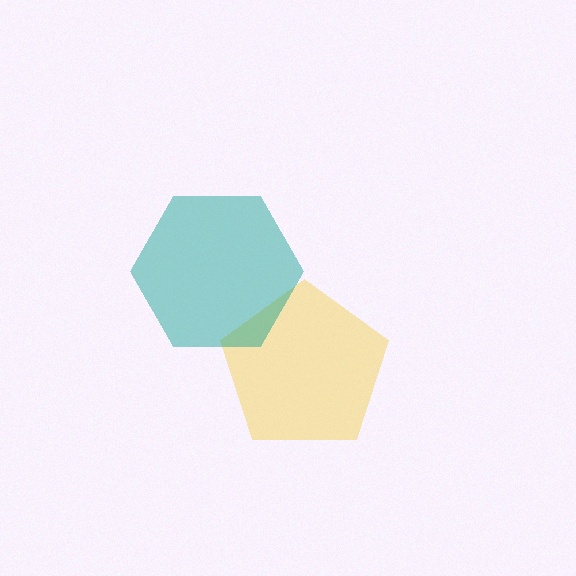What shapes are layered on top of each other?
The layered shapes are: a yellow pentagon, a teal hexagon.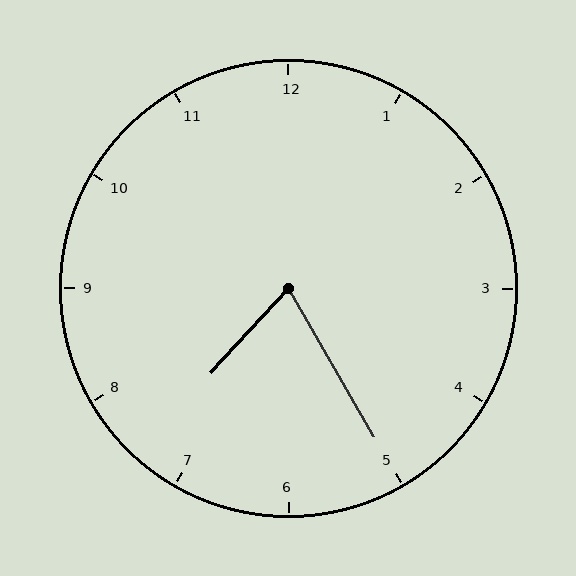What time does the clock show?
7:25.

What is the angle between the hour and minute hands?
Approximately 72 degrees.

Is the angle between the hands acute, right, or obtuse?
It is acute.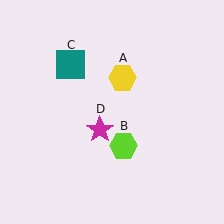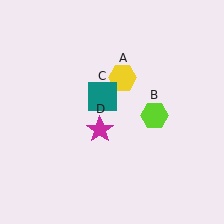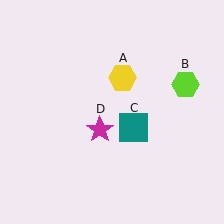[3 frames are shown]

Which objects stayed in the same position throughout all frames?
Yellow hexagon (object A) and magenta star (object D) remained stationary.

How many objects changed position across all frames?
2 objects changed position: lime hexagon (object B), teal square (object C).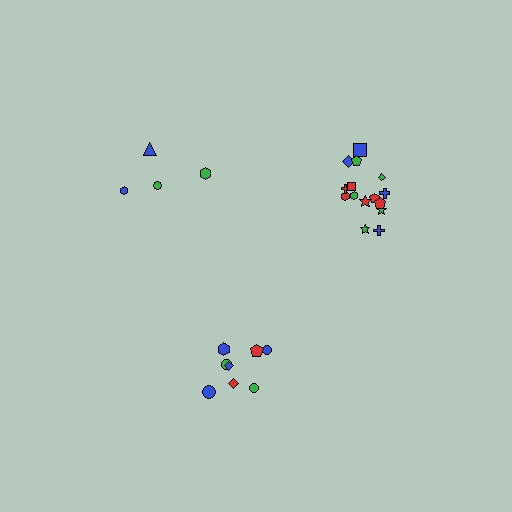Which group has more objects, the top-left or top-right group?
The top-right group.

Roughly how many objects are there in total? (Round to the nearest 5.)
Roughly 25 objects in total.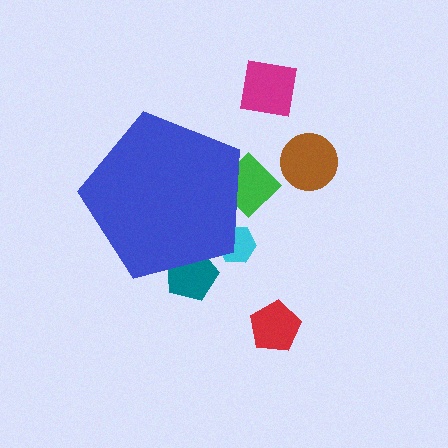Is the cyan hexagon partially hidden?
Yes, the cyan hexagon is partially hidden behind the blue pentagon.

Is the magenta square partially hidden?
No, the magenta square is fully visible.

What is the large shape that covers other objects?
A blue pentagon.